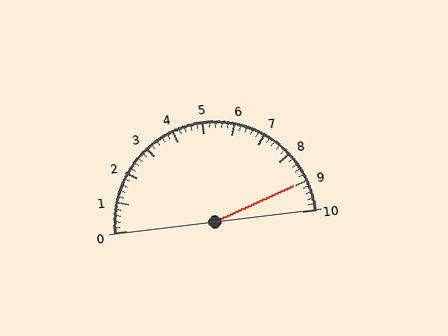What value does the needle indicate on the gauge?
The needle indicates approximately 9.0.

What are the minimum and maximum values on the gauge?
The gauge ranges from 0 to 10.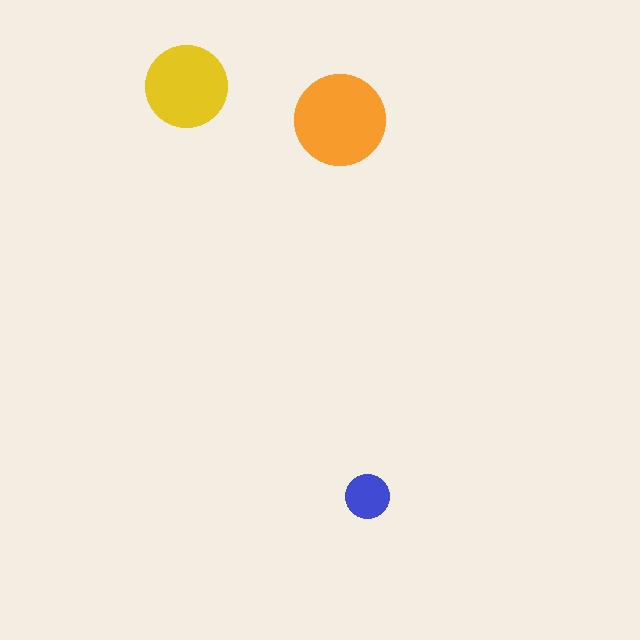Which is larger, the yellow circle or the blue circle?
The yellow one.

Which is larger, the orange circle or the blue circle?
The orange one.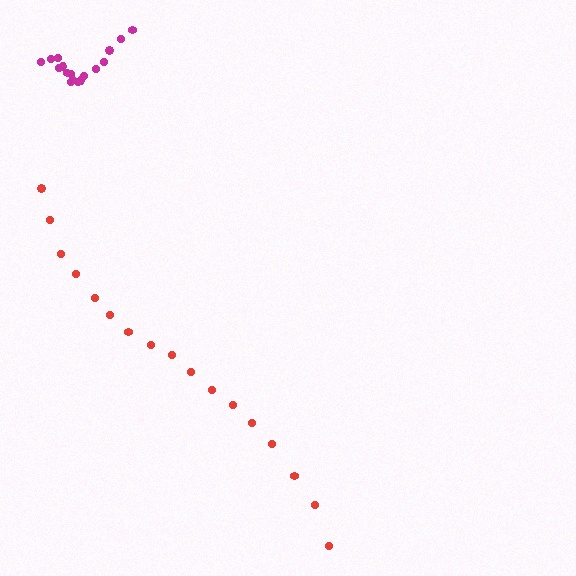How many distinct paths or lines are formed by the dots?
There are 2 distinct paths.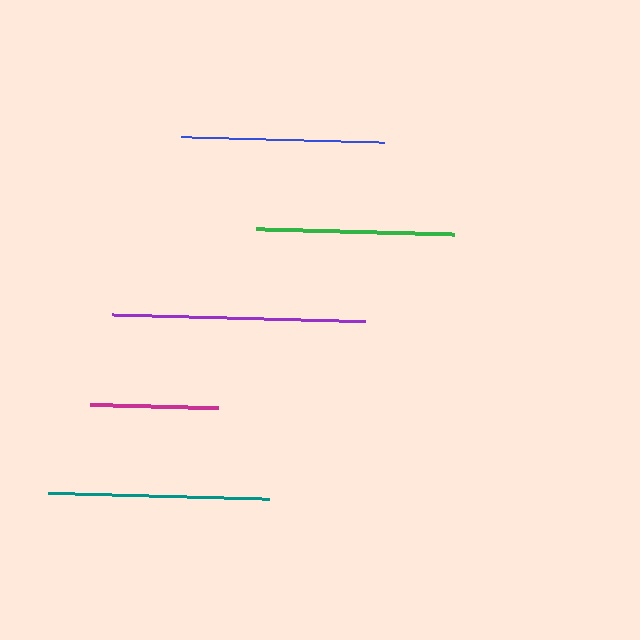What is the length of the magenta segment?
The magenta segment is approximately 128 pixels long.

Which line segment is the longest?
The purple line is the longest at approximately 252 pixels.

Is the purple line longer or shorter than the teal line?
The purple line is longer than the teal line.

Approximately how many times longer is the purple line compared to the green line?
The purple line is approximately 1.3 times the length of the green line.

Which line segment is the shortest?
The magenta line is the shortest at approximately 128 pixels.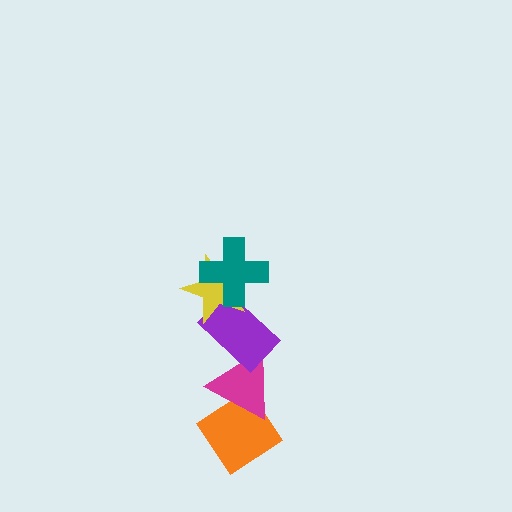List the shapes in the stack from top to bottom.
From top to bottom: the teal cross, the yellow star, the purple rectangle, the magenta triangle, the orange diamond.